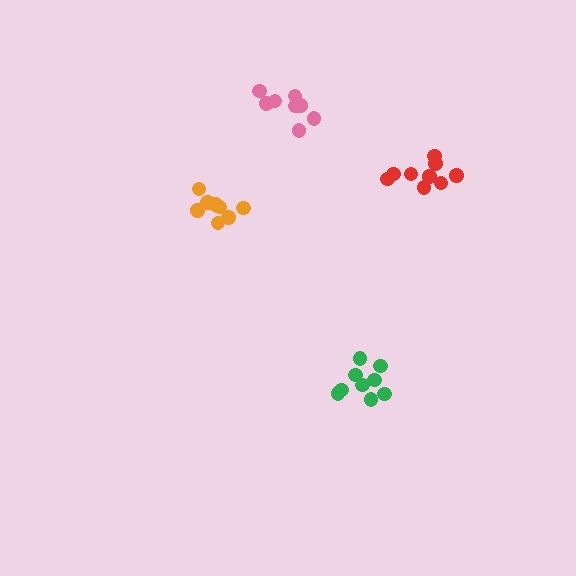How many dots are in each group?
Group 1: 9 dots, Group 2: 9 dots, Group 3: 8 dots, Group 4: 8 dots (34 total).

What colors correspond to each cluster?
The clusters are colored: green, red, orange, pink.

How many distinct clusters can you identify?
There are 4 distinct clusters.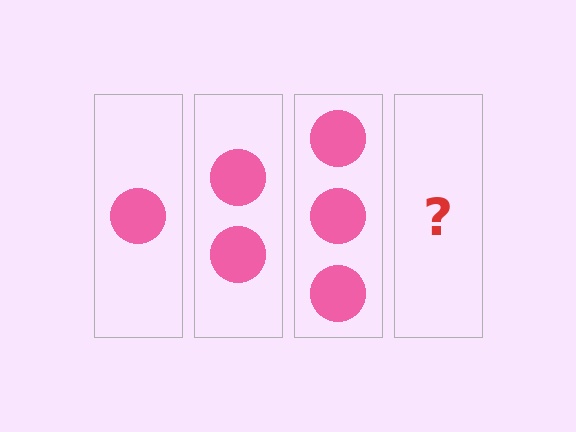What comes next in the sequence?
The next element should be 4 circles.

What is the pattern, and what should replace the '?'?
The pattern is that each step adds one more circle. The '?' should be 4 circles.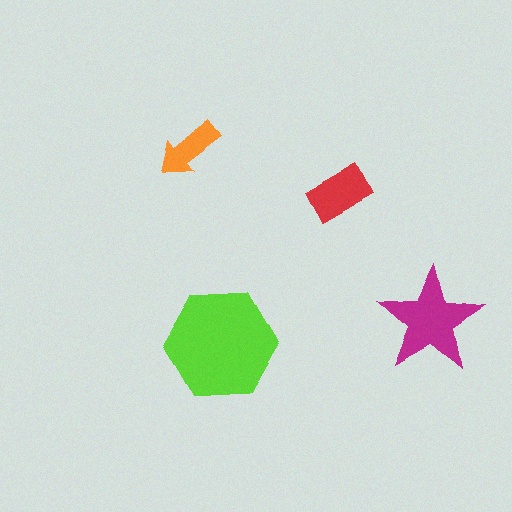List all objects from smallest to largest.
The orange arrow, the red rectangle, the magenta star, the lime hexagon.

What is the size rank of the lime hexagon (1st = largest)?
1st.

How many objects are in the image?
There are 4 objects in the image.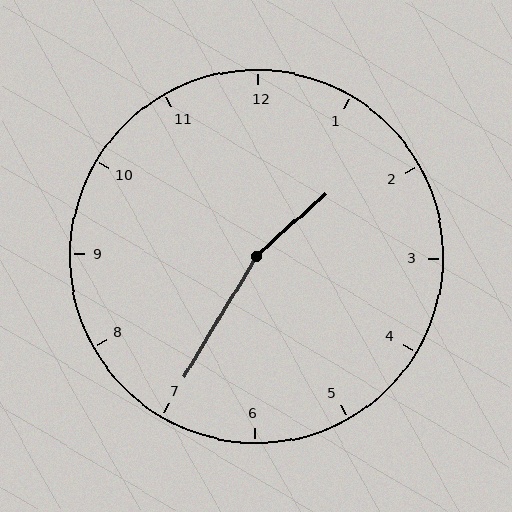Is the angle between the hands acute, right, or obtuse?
It is obtuse.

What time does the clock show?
1:35.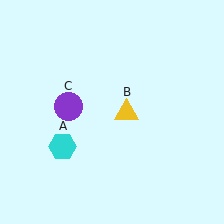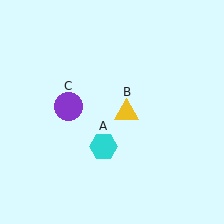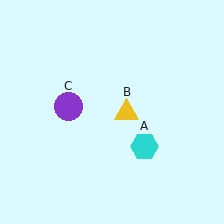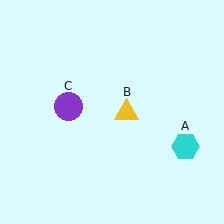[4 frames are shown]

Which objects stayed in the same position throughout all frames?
Yellow triangle (object B) and purple circle (object C) remained stationary.